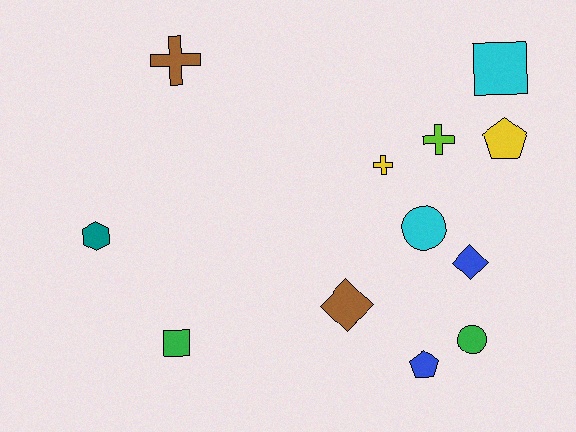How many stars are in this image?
There are no stars.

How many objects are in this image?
There are 12 objects.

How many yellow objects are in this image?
There are 2 yellow objects.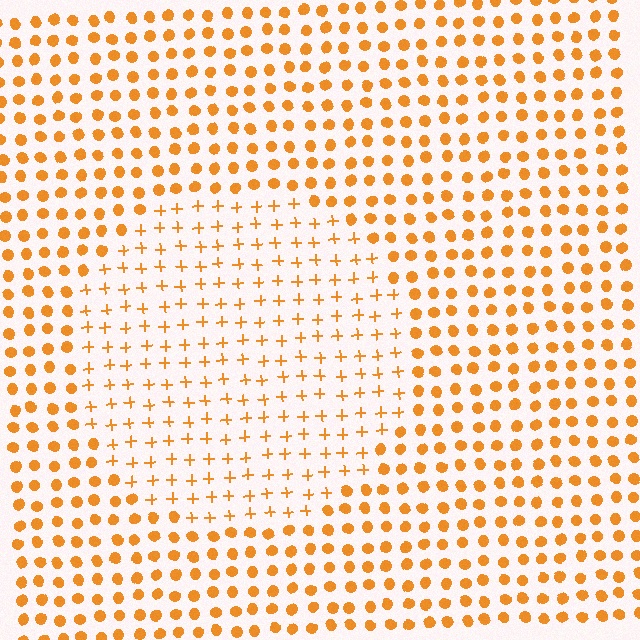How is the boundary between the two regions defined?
The boundary is defined by a change in element shape: plus signs inside vs. circles outside. All elements share the same color and spacing.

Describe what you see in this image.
The image is filled with small orange elements arranged in a uniform grid. A circle-shaped region contains plus signs, while the surrounding area contains circles. The boundary is defined purely by the change in element shape.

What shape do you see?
I see a circle.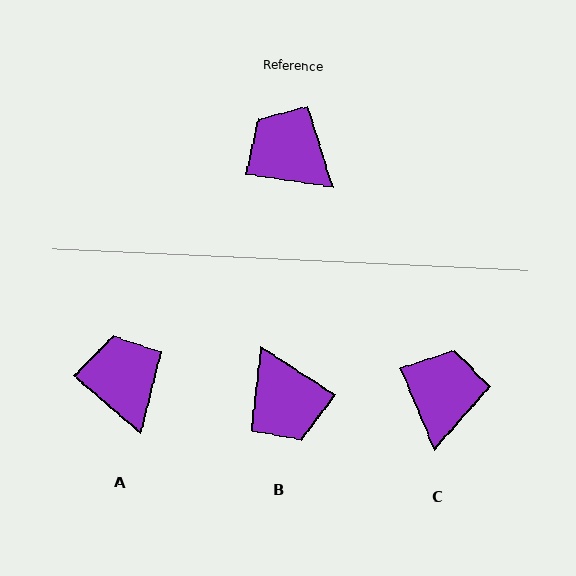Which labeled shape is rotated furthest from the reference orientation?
B, about 155 degrees away.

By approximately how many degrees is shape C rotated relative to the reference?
Approximately 59 degrees clockwise.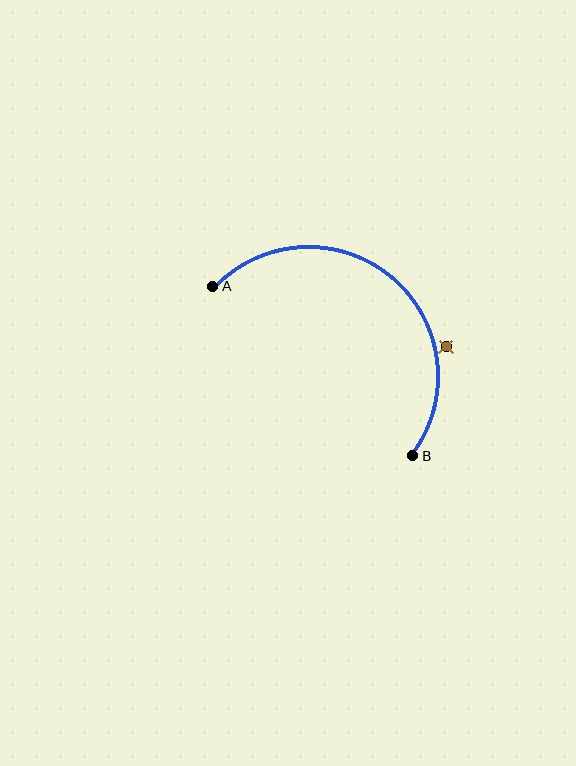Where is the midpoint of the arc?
The arc midpoint is the point on the curve farthest from the straight line joining A and B. It sits above and to the right of that line.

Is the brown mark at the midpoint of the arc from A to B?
No — the brown mark does not lie on the arc at all. It sits slightly outside the curve.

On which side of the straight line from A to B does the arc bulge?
The arc bulges above and to the right of the straight line connecting A and B.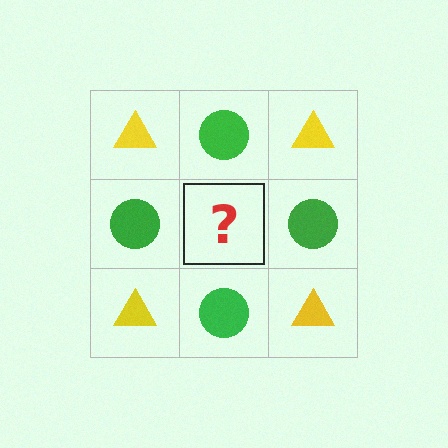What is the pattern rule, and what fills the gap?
The rule is that it alternates yellow triangle and green circle in a checkerboard pattern. The gap should be filled with a yellow triangle.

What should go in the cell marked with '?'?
The missing cell should contain a yellow triangle.